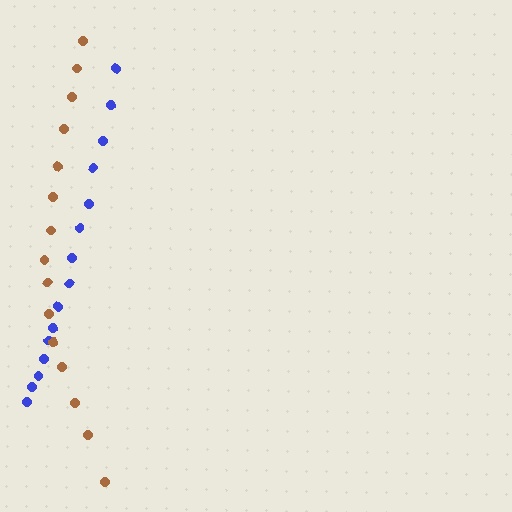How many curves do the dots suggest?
There are 2 distinct paths.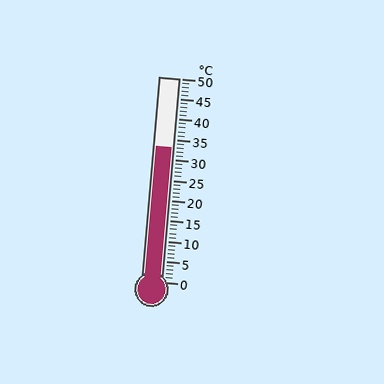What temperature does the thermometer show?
The thermometer shows approximately 33°C.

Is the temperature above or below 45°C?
The temperature is below 45°C.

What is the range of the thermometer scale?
The thermometer scale ranges from 0°C to 50°C.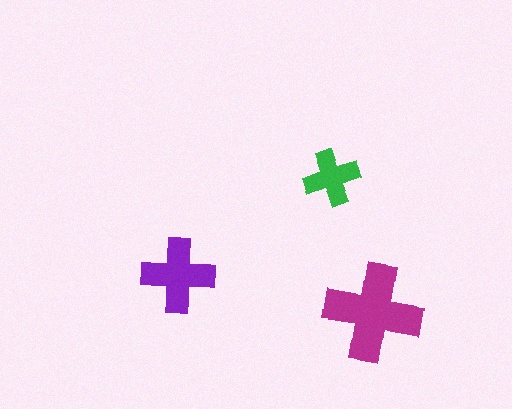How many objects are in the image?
There are 3 objects in the image.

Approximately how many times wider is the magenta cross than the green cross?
About 1.5 times wider.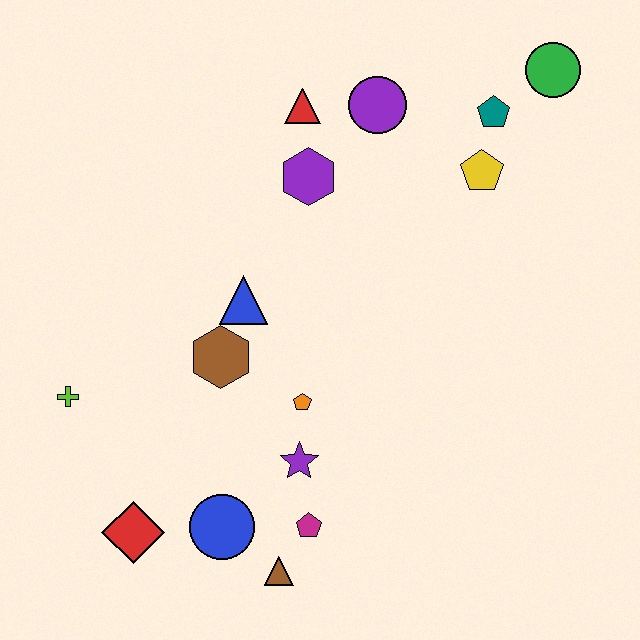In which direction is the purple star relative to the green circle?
The purple star is below the green circle.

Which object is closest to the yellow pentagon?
The teal pentagon is closest to the yellow pentagon.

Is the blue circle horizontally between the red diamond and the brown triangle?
Yes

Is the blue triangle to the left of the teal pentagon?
Yes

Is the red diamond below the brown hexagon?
Yes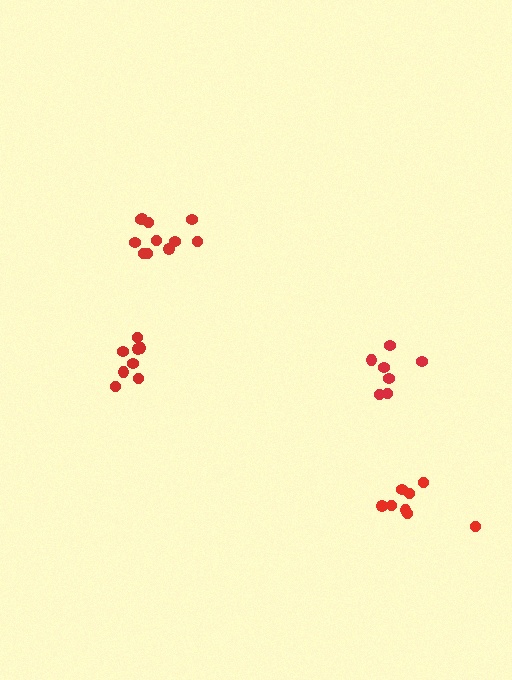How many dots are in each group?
Group 1: 11 dots, Group 2: 7 dots, Group 3: 8 dots, Group 4: 8 dots (34 total).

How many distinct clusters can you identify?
There are 4 distinct clusters.